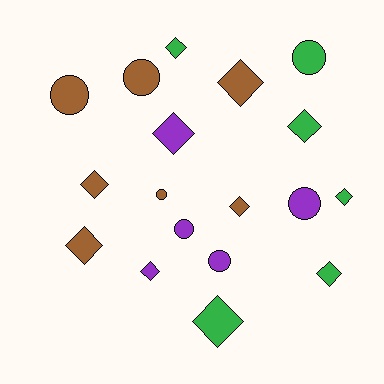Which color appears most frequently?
Brown, with 7 objects.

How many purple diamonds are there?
There are 2 purple diamonds.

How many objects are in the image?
There are 18 objects.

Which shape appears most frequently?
Diamond, with 11 objects.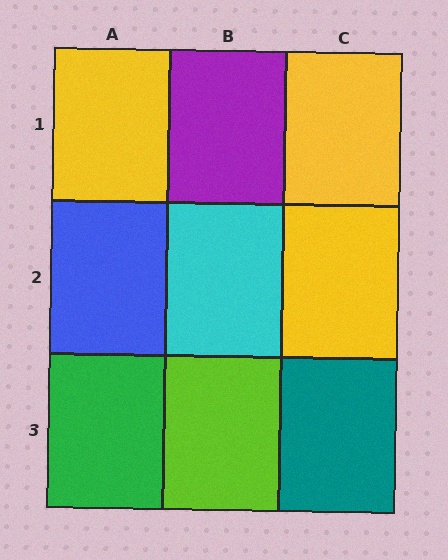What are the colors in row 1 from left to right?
Yellow, purple, yellow.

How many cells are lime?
1 cell is lime.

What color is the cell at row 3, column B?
Lime.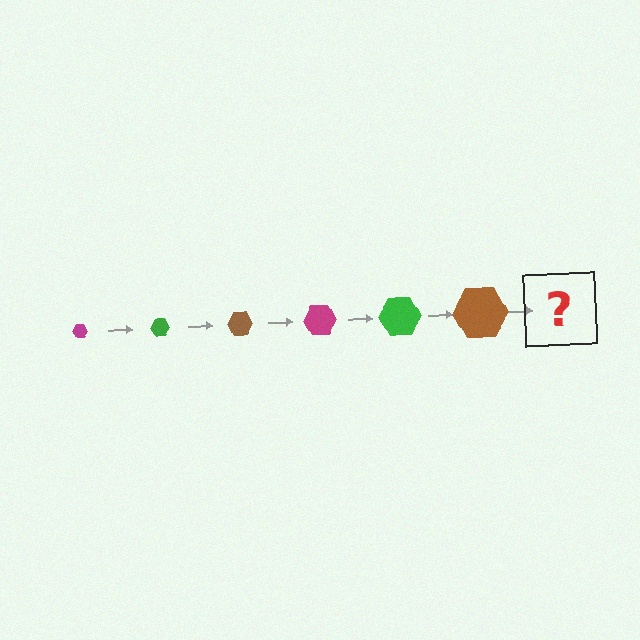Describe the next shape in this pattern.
It should be a magenta hexagon, larger than the previous one.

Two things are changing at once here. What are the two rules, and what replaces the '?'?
The two rules are that the hexagon grows larger each step and the color cycles through magenta, green, and brown. The '?' should be a magenta hexagon, larger than the previous one.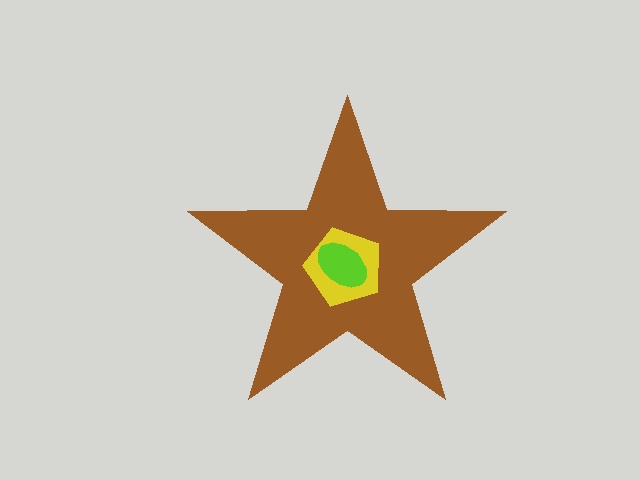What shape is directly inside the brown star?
The yellow pentagon.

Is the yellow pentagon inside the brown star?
Yes.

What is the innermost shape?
The lime ellipse.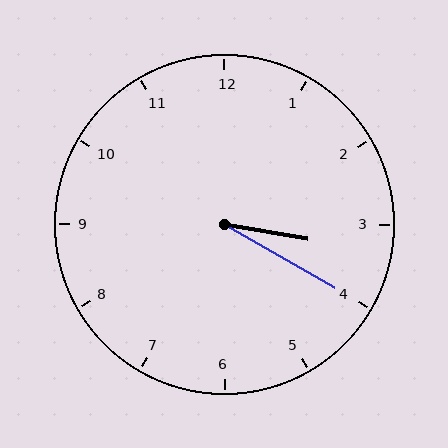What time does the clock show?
3:20.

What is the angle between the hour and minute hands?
Approximately 20 degrees.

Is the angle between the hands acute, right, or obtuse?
It is acute.